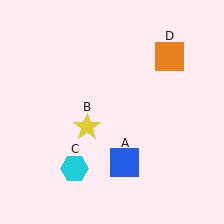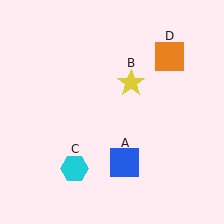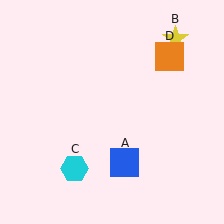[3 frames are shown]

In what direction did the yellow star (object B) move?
The yellow star (object B) moved up and to the right.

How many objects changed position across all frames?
1 object changed position: yellow star (object B).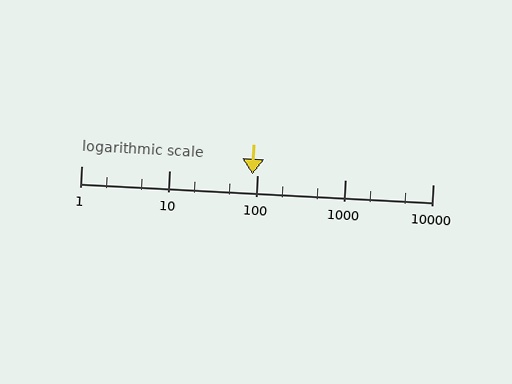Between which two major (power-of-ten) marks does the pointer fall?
The pointer is between 10 and 100.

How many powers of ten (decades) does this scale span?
The scale spans 4 decades, from 1 to 10000.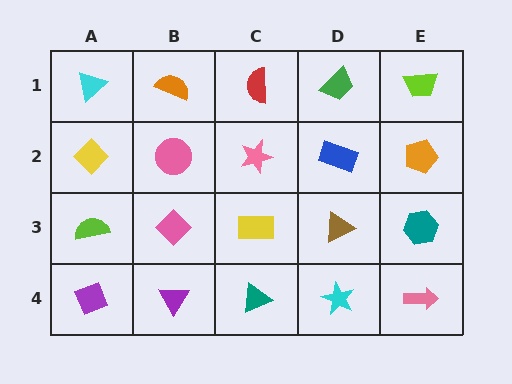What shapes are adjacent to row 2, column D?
A green trapezoid (row 1, column D), a brown triangle (row 3, column D), a pink star (row 2, column C), an orange pentagon (row 2, column E).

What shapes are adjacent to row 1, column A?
A yellow diamond (row 2, column A), an orange semicircle (row 1, column B).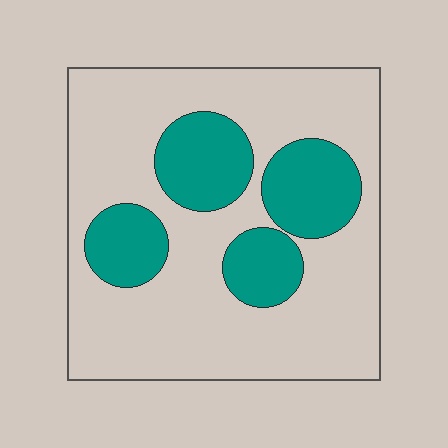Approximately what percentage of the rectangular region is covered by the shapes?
Approximately 25%.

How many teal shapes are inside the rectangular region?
4.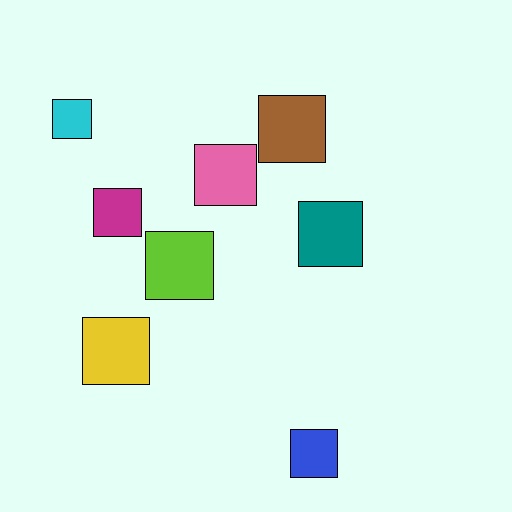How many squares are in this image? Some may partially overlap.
There are 8 squares.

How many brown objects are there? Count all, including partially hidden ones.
There is 1 brown object.